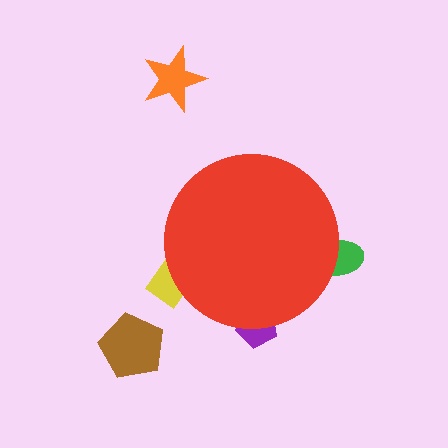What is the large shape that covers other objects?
A red circle.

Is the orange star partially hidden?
No, the orange star is fully visible.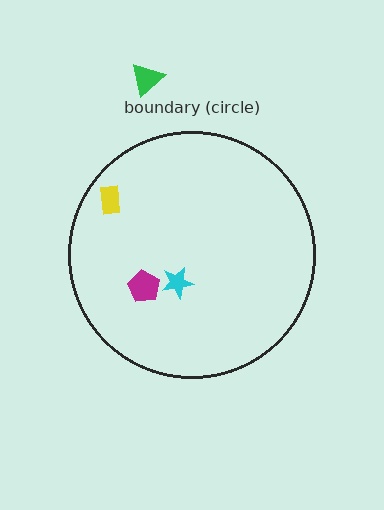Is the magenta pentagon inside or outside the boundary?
Inside.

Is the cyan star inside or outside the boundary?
Inside.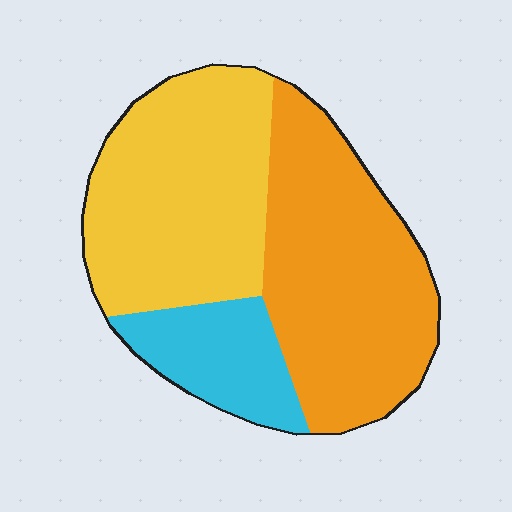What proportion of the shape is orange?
Orange covers 43% of the shape.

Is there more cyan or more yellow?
Yellow.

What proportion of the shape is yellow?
Yellow takes up about two fifths (2/5) of the shape.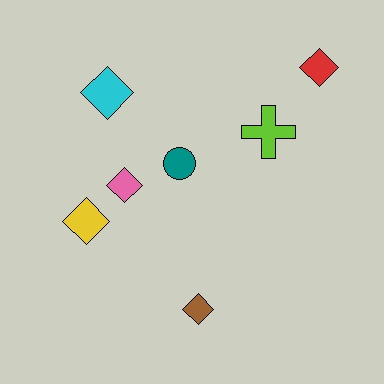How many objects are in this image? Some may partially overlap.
There are 7 objects.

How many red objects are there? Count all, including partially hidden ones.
There is 1 red object.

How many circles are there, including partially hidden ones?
There is 1 circle.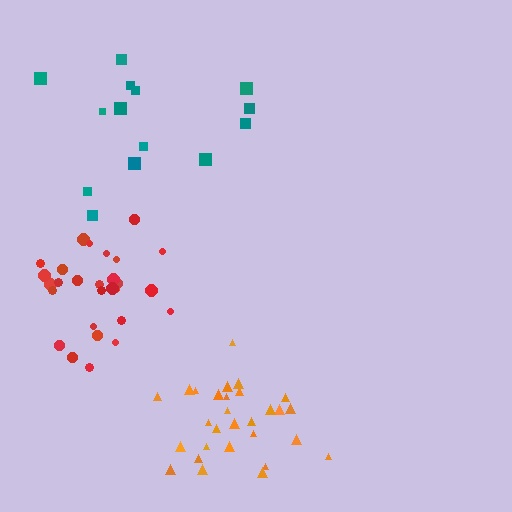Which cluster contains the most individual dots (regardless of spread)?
Orange (29).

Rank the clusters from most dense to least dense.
orange, red, teal.